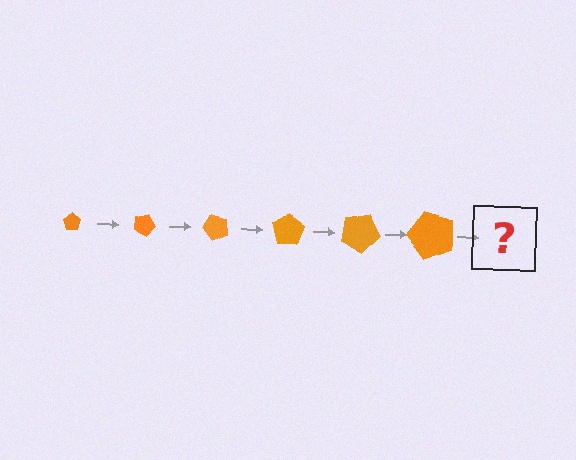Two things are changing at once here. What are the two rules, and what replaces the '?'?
The two rules are that the pentagon grows larger each step and it rotates 25 degrees each step. The '?' should be a pentagon, larger than the previous one and rotated 150 degrees from the start.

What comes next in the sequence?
The next element should be a pentagon, larger than the previous one and rotated 150 degrees from the start.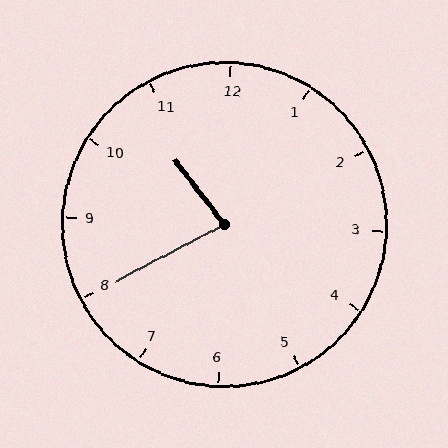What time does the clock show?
10:40.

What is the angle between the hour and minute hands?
Approximately 80 degrees.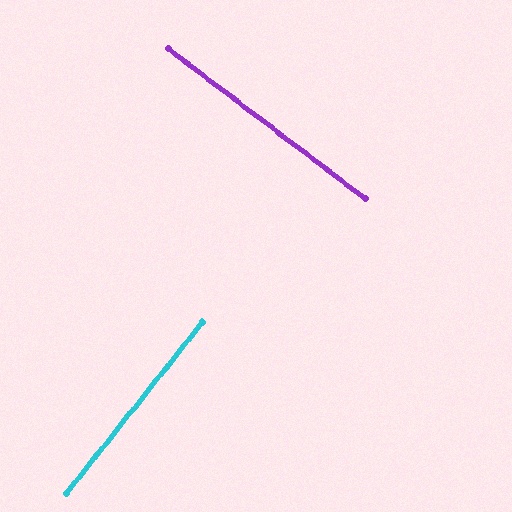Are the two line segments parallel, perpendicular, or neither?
Perpendicular — they meet at approximately 89°.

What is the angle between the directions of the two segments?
Approximately 89 degrees.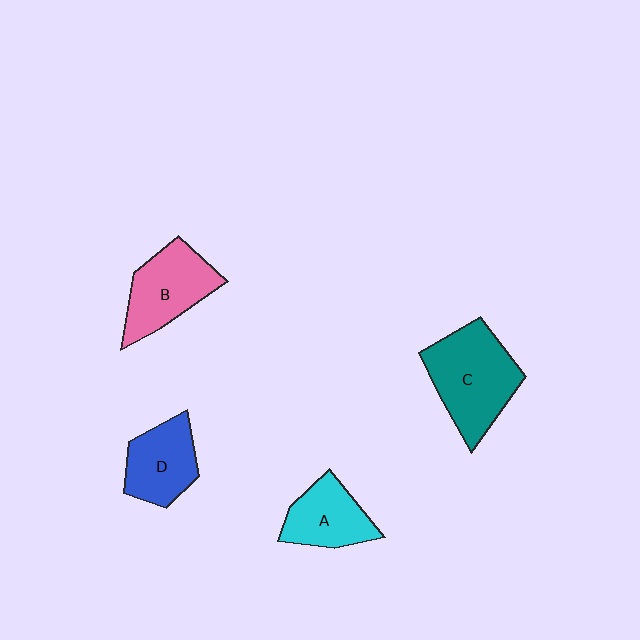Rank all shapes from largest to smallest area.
From largest to smallest: C (teal), B (pink), D (blue), A (cyan).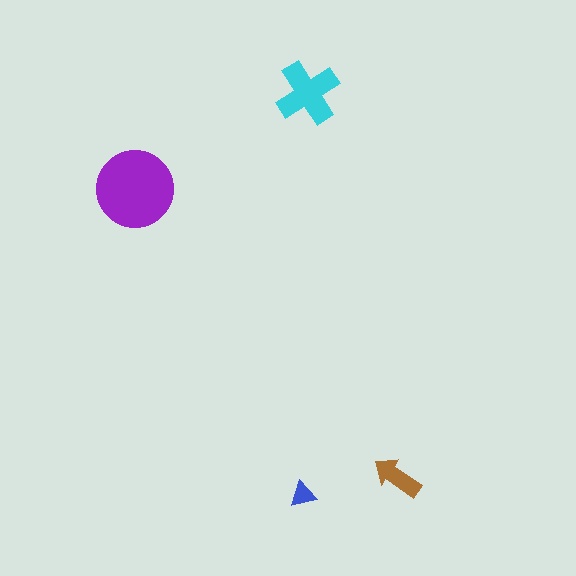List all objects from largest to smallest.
The purple circle, the cyan cross, the brown arrow, the blue triangle.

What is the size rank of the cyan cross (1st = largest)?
2nd.